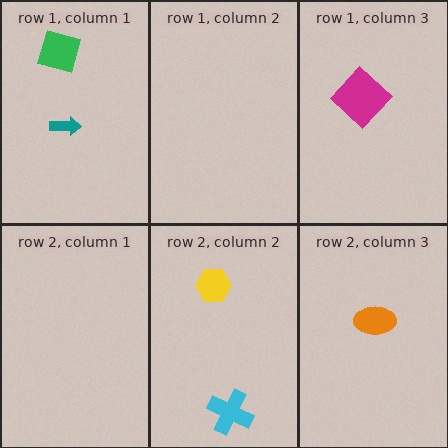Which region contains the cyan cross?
The row 2, column 2 region.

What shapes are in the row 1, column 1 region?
The green diamond, the teal arrow.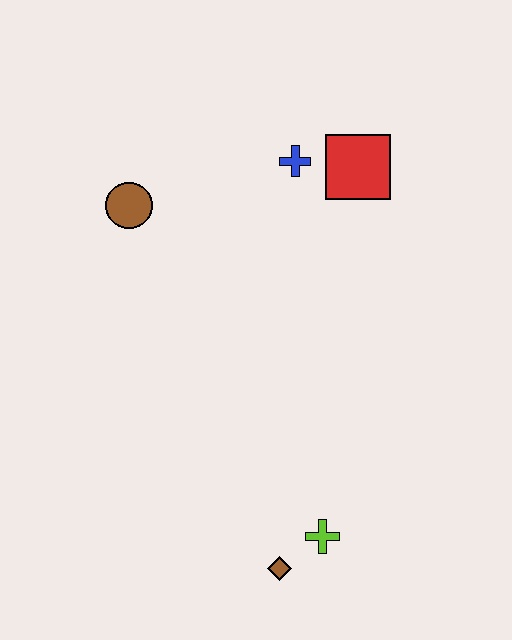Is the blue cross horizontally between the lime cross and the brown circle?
Yes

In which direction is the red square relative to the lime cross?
The red square is above the lime cross.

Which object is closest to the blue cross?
The red square is closest to the blue cross.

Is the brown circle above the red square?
No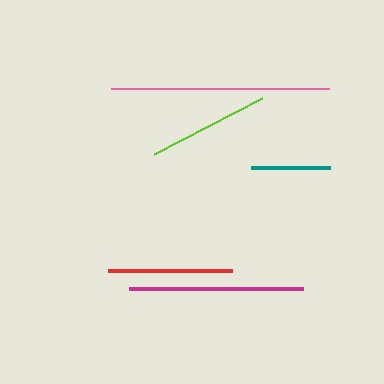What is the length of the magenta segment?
The magenta segment is approximately 174 pixels long.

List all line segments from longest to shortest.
From longest to shortest: pink, magenta, red, lime, teal.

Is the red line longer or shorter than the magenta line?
The magenta line is longer than the red line.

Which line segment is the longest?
The pink line is the longest at approximately 218 pixels.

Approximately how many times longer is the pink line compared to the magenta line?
The pink line is approximately 1.3 times the length of the magenta line.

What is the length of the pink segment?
The pink segment is approximately 218 pixels long.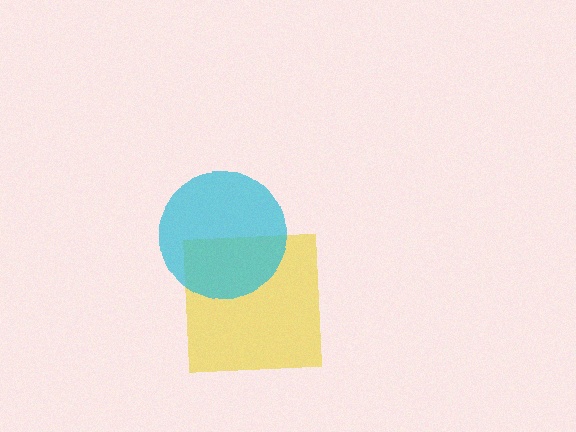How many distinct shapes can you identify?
There are 2 distinct shapes: a yellow square, a cyan circle.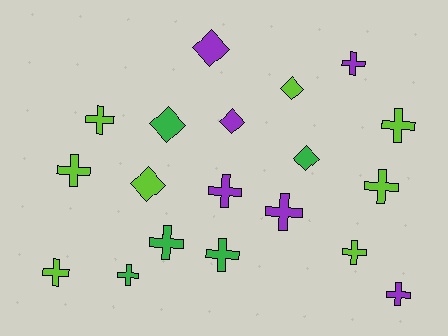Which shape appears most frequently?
Cross, with 13 objects.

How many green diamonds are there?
There are 2 green diamonds.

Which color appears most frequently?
Lime, with 8 objects.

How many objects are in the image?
There are 19 objects.